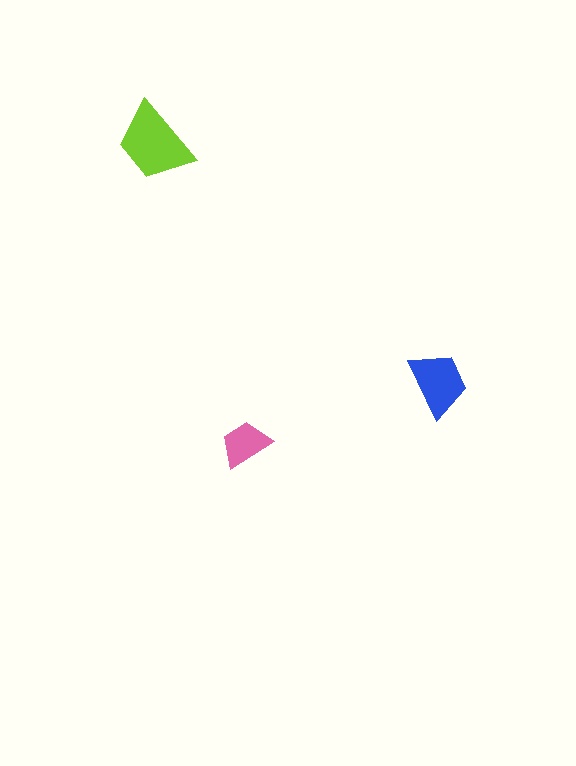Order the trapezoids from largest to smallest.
the lime one, the blue one, the pink one.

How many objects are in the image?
There are 3 objects in the image.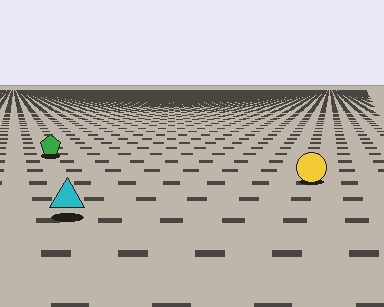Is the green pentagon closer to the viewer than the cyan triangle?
No. The cyan triangle is closer — you can tell from the texture gradient: the ground texture is coarser near it.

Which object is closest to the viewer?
The cyan triangle is closest. The texture marks near it are larger and more spread out.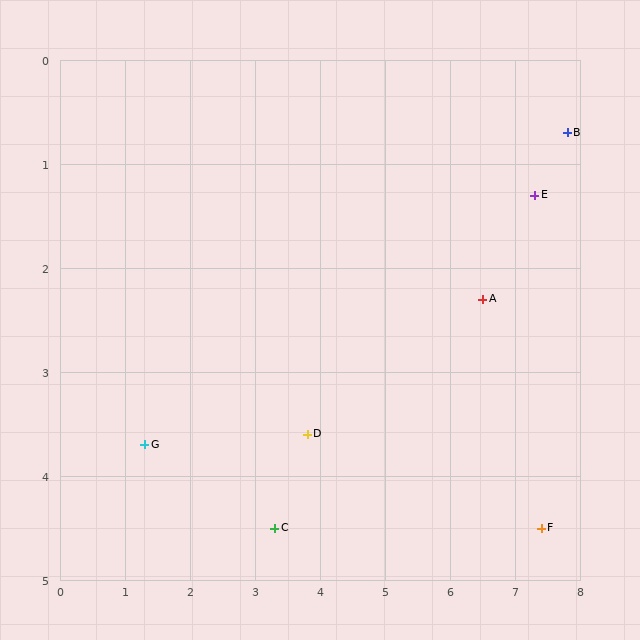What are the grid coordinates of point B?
Point B is at approximately (7.8, 0.7).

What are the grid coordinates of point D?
Point D is at approximately (3.8, 3.6).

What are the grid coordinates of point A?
Point A is at approximately (6.5, 2.3).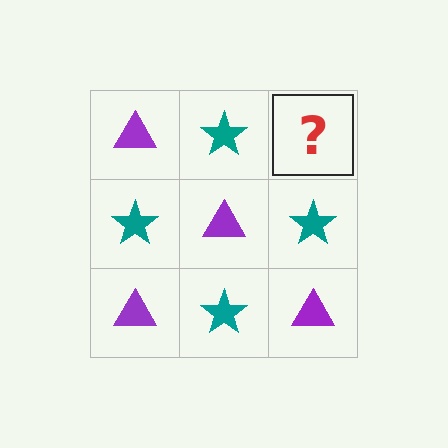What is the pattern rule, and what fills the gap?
The rule is that it alternates purple triangle and teal star in a checkerboard pattern. The gap should be filled with a purple triangle.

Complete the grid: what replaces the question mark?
The question mark should be replaced with a purple triangle.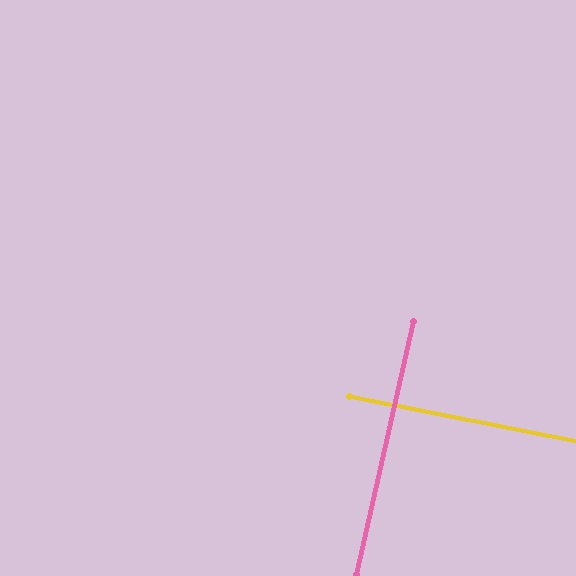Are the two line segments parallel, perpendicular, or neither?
Perpendicular — they meet at approximately 88°.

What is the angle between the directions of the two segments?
Approximately 88 degrees.